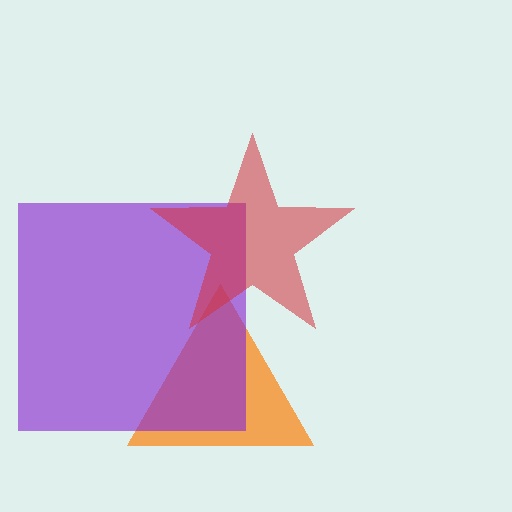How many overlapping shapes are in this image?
There are 3 overlapping shapes in the image.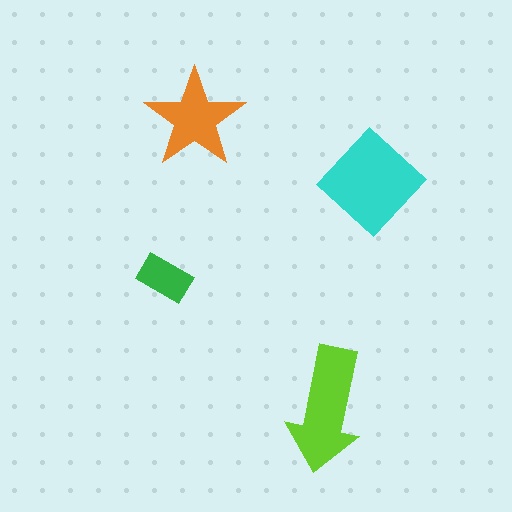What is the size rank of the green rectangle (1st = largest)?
4th.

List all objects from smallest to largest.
The green rectangle, the orange star, the lime arrow, the cyan diamond.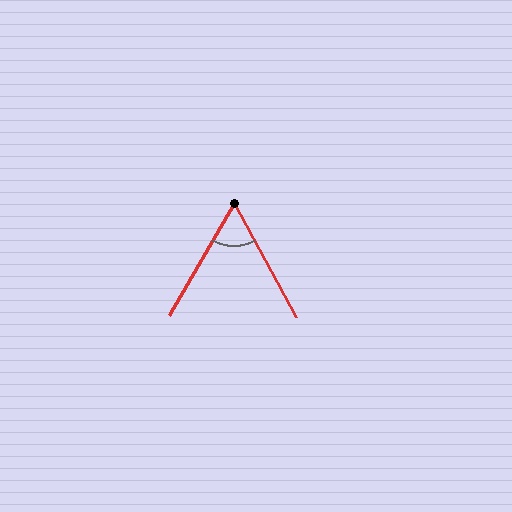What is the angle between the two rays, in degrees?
Approximately 59 degrees.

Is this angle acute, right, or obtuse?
It is acute.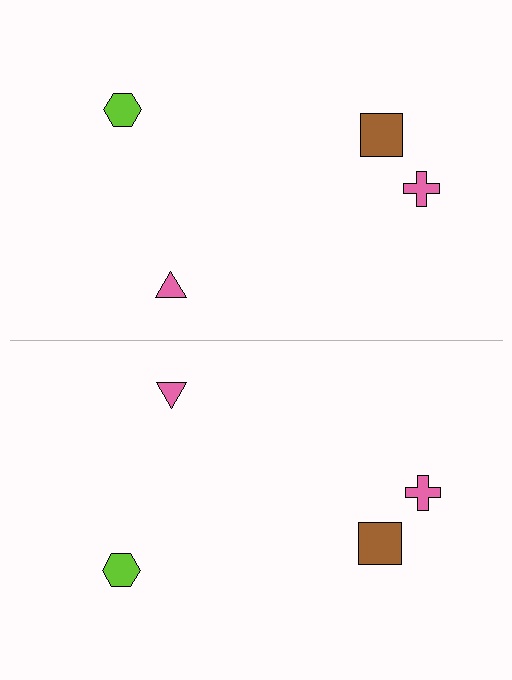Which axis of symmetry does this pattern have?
The pattern has a horizontal axis of symmetry running through the center of the image.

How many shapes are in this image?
There are 8 shapes in this image.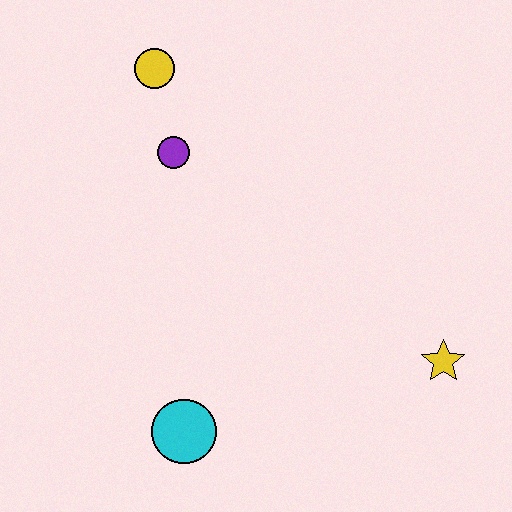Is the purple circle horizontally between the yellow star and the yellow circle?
Yes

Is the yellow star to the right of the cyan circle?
Yes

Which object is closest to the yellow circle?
The purple circle is closest to the yellow circle.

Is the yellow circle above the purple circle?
Yes